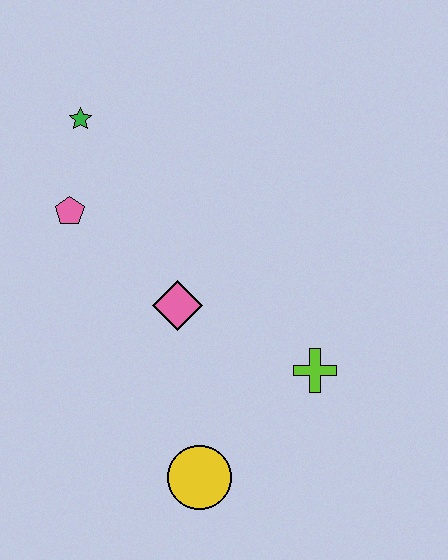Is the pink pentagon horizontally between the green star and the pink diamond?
No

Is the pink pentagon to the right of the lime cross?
No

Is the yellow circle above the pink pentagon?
No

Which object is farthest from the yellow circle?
The green star is farthest from the yellow circle.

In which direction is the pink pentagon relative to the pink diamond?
The pink pentagon is to the left of the pink diamond.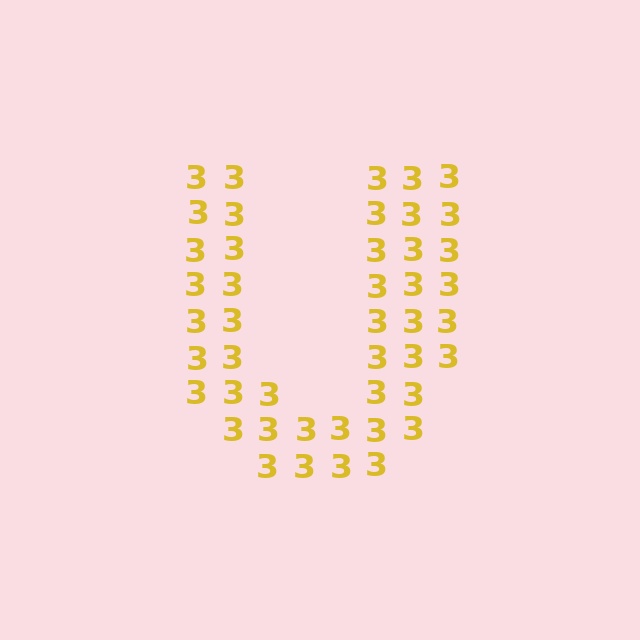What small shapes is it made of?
It is made of small digit 3's.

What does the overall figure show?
The overall figure shows the letter U.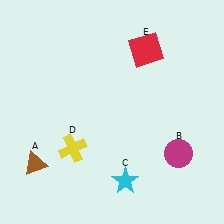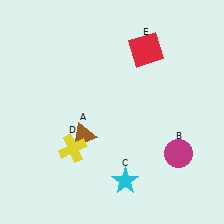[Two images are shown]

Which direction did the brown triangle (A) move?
The brown triangle (A) moved right.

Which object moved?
The brown triangle (A) moved right.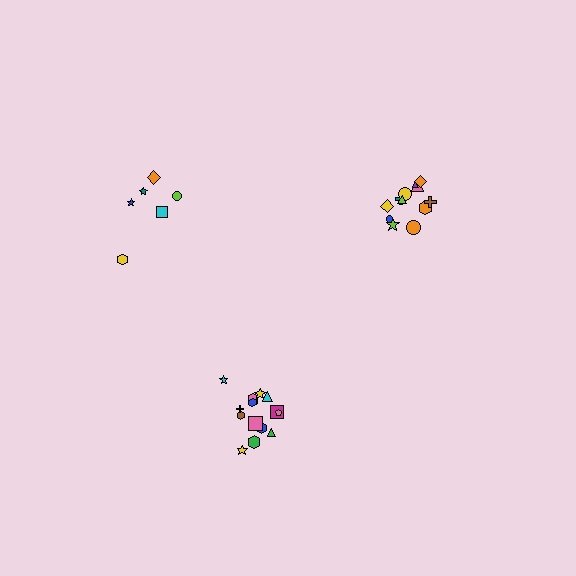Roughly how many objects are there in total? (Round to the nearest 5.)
Roughly 35 objects in total.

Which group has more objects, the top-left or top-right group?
The top-right group.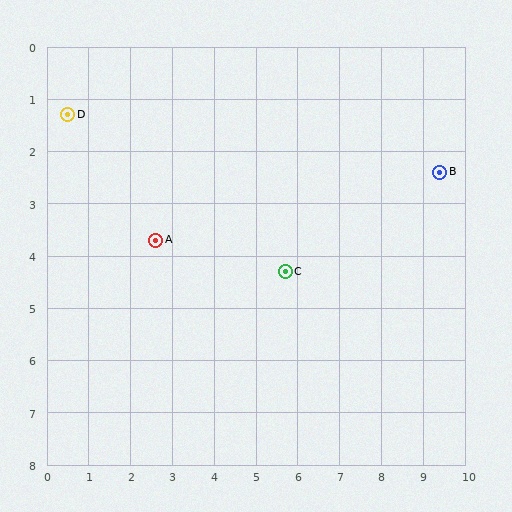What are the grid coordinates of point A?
Point A is at approximately (2.6, 3.7).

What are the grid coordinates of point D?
Point D is at approximately (0.5, 1.3).